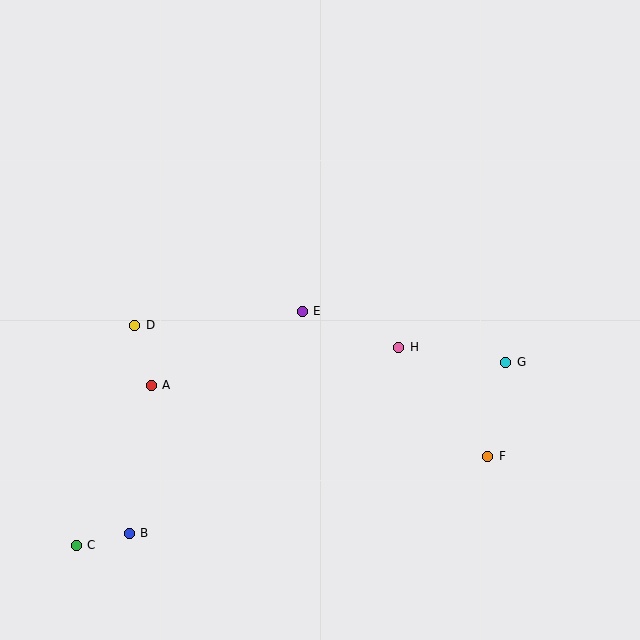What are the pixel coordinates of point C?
Point C is at (76, 545).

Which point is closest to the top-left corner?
Point D is closest to the top-left corner.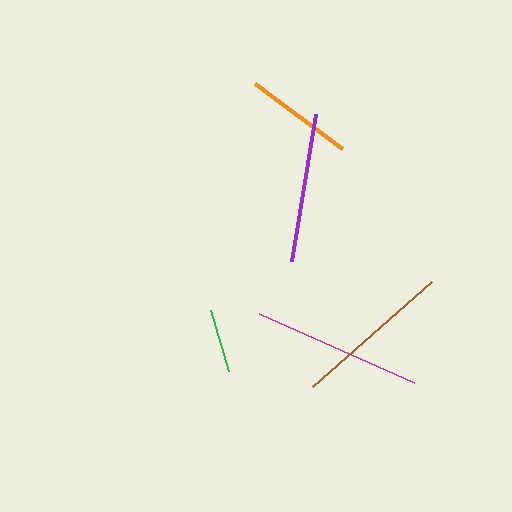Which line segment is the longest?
The magenta line is the longest at approximately 170 pixels.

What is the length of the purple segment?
The purple segment is approximately 149 pixels long.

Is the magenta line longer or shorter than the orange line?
The magenta line is longer than the orange line.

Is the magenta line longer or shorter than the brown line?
The magenta line is longer than the brown line.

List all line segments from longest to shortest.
From longest to shortest: magenta, brown, purple, orange, green.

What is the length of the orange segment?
The orange segment is approximately 109 pixels long.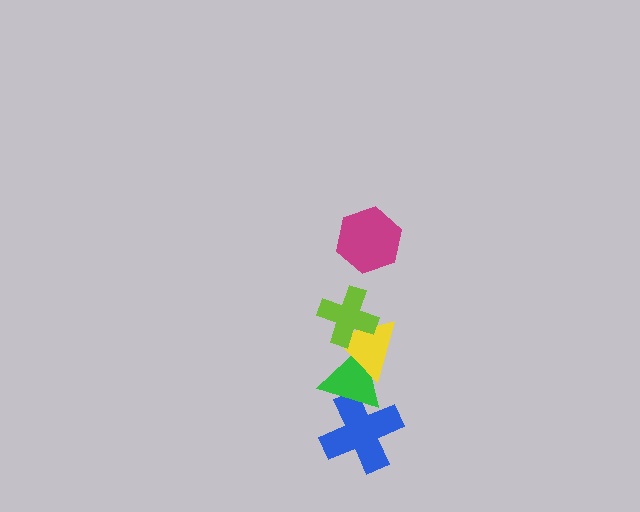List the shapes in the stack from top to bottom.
From top to bottom: the magenta hexagon, the lime cross, the yellow triangle, the green triangle, the blue cross.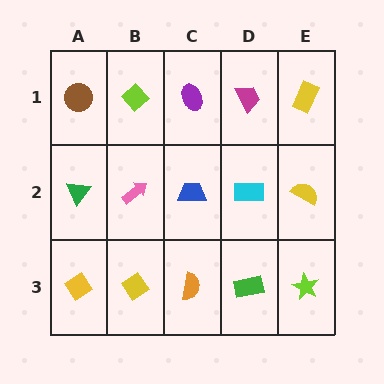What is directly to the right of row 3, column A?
A yellow diamond.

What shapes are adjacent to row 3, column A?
A green triangle (row 2, column A), a yellow diamond (row 3, column B).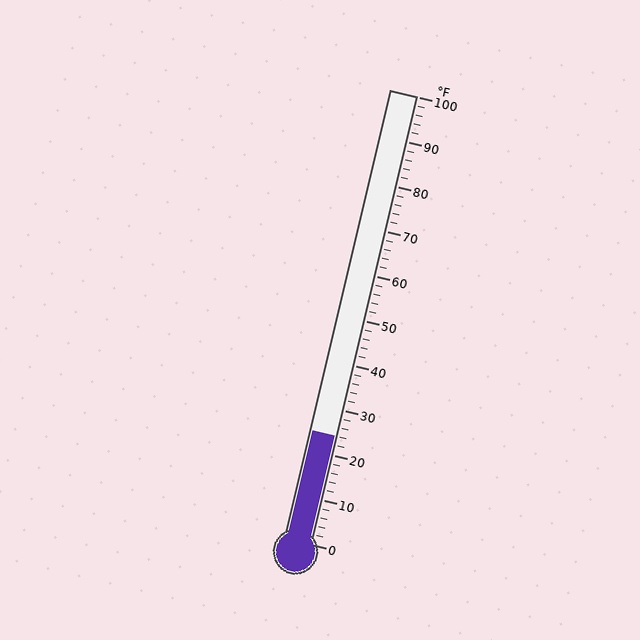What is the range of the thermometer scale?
The thermometer scale ranges from 0°F to 100°F.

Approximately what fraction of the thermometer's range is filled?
The thermometer is filled to approximately 25% of its range.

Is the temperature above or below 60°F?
The temperature is below 60°F.